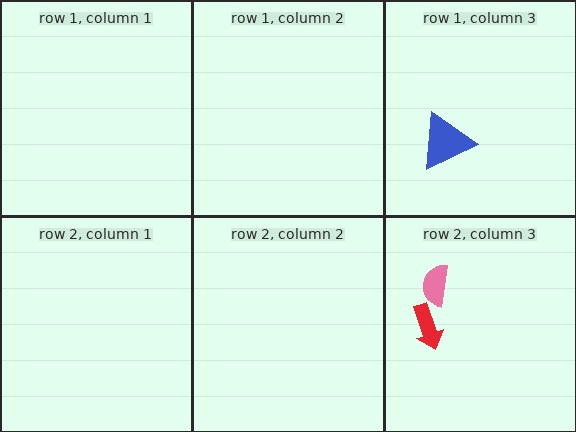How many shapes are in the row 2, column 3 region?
2.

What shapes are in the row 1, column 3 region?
The blue triangle.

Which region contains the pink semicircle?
The row 2, column 3 region.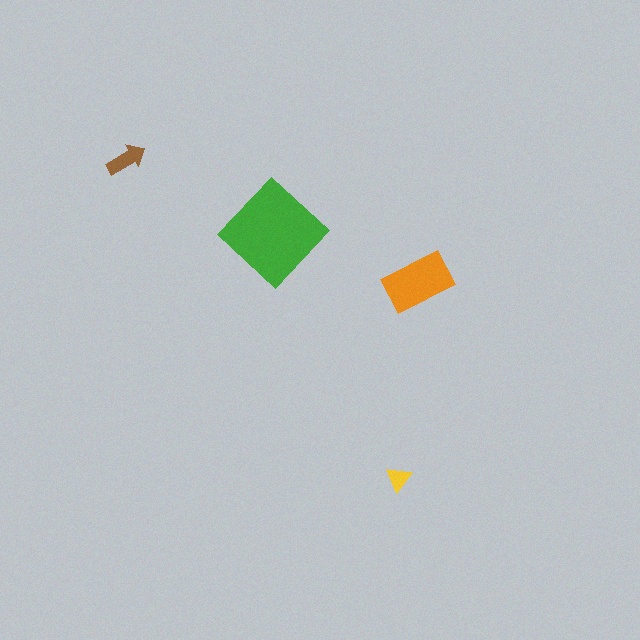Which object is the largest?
The green diamond.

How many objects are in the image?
There are 4 objects in the image.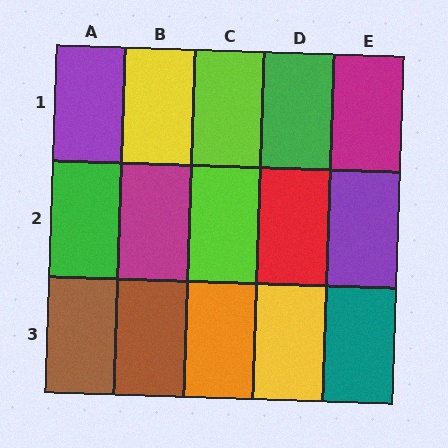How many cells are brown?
2 cells are brown.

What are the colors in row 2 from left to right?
Green, magenta, lime, red, purple.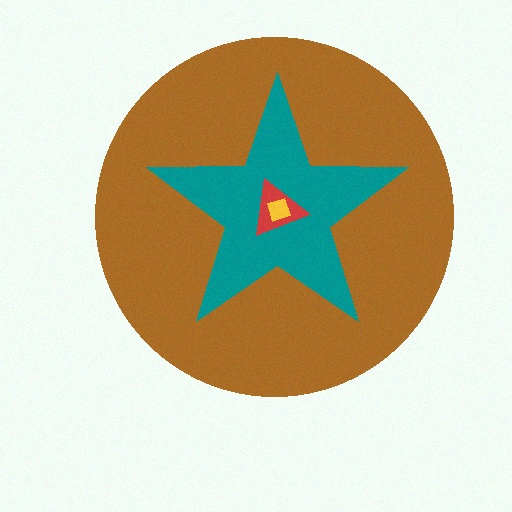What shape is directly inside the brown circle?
The teal star.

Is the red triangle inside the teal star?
Yes.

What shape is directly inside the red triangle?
The yellow diamond.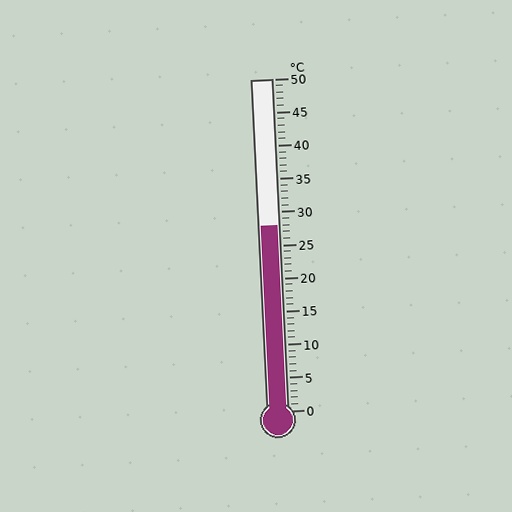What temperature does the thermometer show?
The thermometer shows approximately 28°C.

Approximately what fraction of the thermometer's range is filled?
The thermometer is filled to approximately 55% of its range.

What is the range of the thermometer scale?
The thermometer scale ranges from 0°C to 50°C.